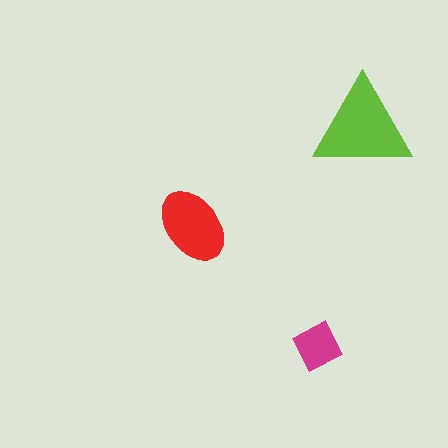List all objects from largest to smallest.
The lime triangle, the red ellipse, the magenta diamond.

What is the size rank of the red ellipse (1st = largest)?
2nd.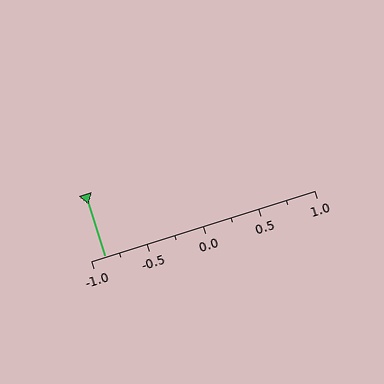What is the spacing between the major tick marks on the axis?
The major ticks are spaced 0.5 apart.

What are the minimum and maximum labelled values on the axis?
The axis runs from -1.0 to 1.0.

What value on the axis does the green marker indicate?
The marker indicates approximately -0.88.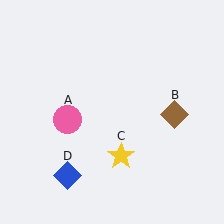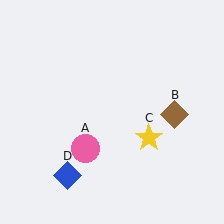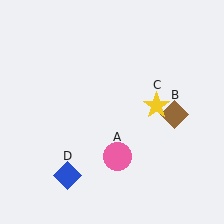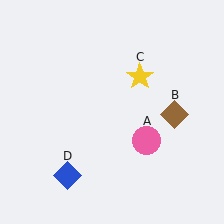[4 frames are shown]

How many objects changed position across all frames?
2 objects changed position: pink circle (object A), yellow star (object C).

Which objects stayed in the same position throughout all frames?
Brown diamond (object B) and blue diamond (object D) remained stationary.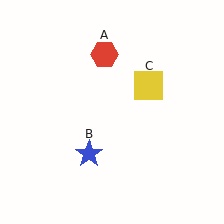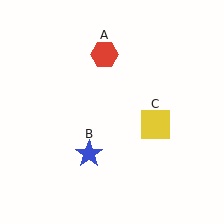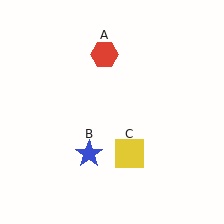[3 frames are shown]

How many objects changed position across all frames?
1 object changed position: yellow square (object C).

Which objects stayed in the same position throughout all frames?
Red hexagon (object A) and blue star (object B) remained stationary.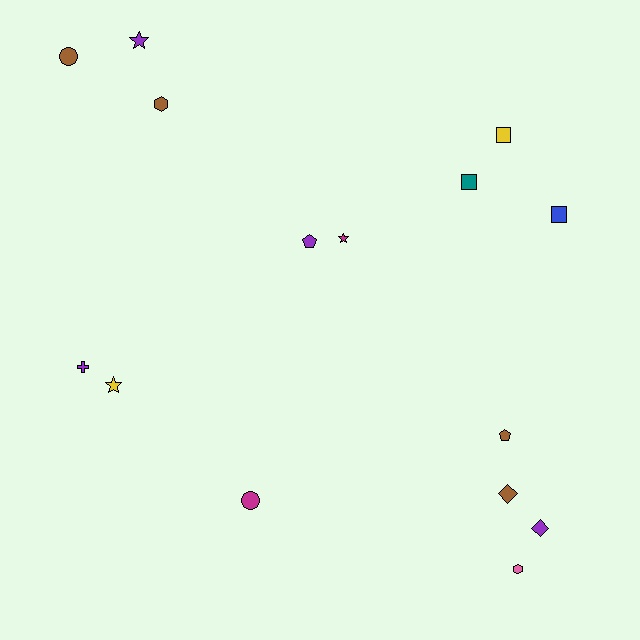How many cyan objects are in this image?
There are no cyan objects.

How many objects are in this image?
There are 15 objects.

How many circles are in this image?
There are 2 circles.